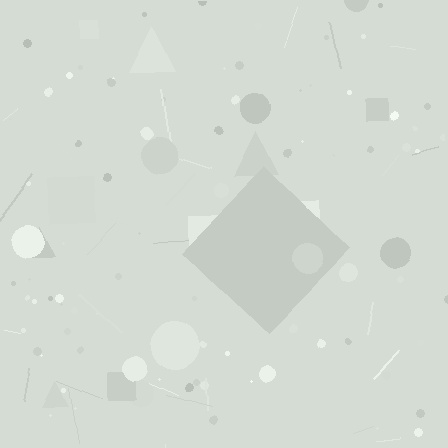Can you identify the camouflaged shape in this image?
The camouflaged shape is a diamond.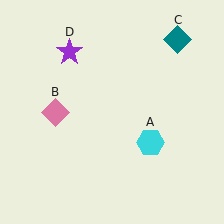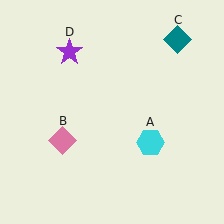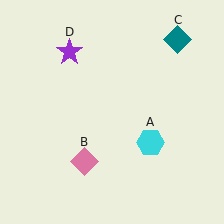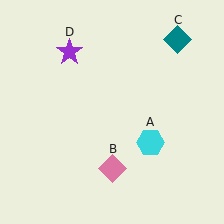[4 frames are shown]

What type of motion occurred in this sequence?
The pink diamond (object B) rotated counterclockwise around the center of the scene.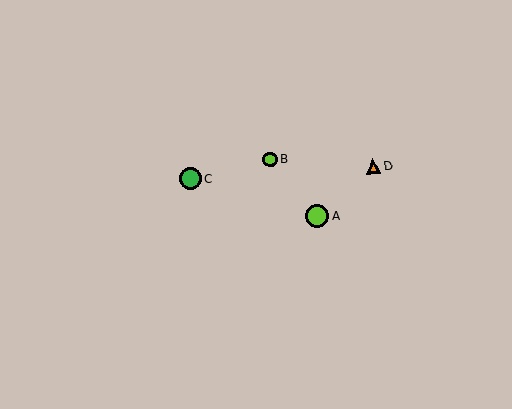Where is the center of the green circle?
The center of the green circle is at (190, 178).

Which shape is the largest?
The lime circle (labeled A) is the largest.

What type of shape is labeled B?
Shape B is a lime circle.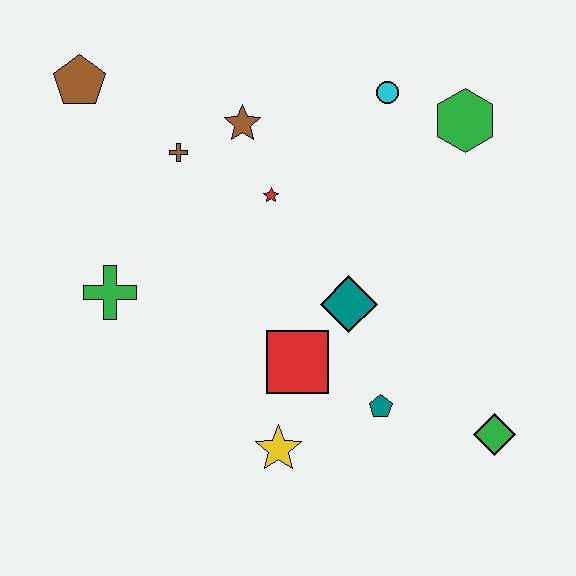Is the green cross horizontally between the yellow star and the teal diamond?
No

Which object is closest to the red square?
The teal diamond is closest to the red square.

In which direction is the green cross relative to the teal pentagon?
The green cross is to the left of the teal pentagon.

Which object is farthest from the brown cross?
The green diamond is farthest from the brown cross.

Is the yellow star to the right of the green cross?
Yes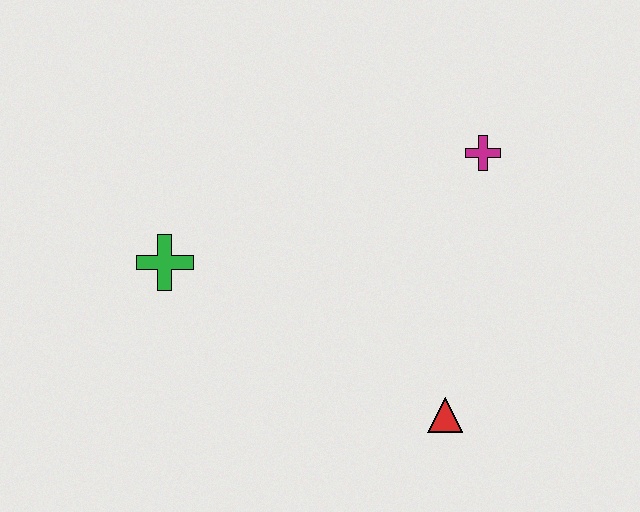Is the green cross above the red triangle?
Yes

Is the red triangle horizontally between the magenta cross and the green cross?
Yes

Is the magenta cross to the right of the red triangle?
Yes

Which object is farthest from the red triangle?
The green cross is farthest from the red triangle.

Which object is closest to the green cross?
The red triangle is closest to the green cross.